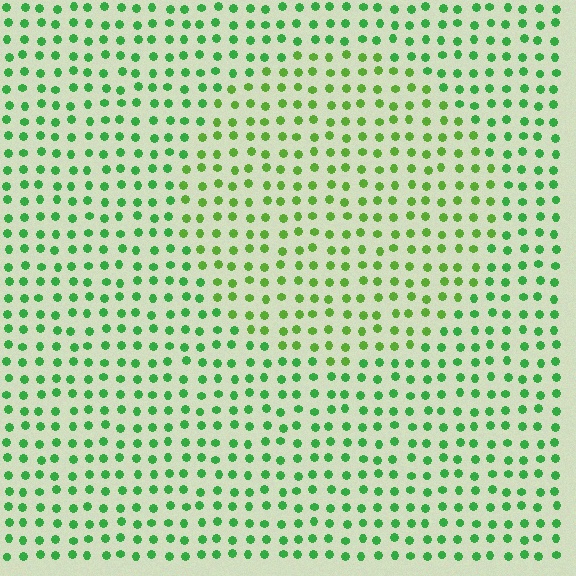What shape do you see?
I see a circle.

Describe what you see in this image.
The image is filled with small green elements in a uniform arrangement. A circle-shaped region is visible where the elements are tinted to a slightly different hue, forming a subtle color boundary.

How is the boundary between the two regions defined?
The boundary is defined purely by a slight shift in hue (about 27 degrees). Spacing, size, and orientation are identical on both sides.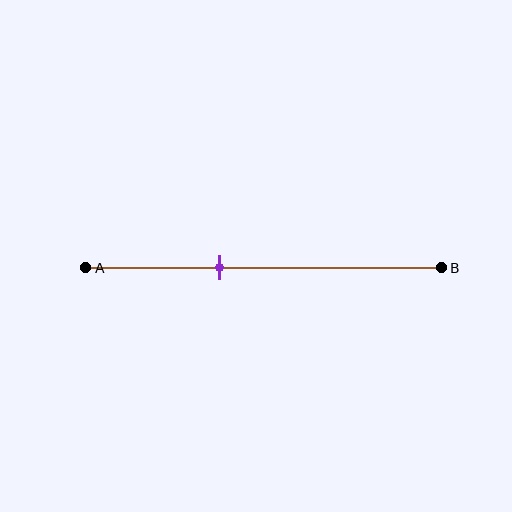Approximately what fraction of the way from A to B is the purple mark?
The purple mark is approximately 40% of the way from A to B.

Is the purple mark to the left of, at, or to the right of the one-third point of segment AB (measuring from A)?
The purple mark is to the right of the one-third point of segment AB.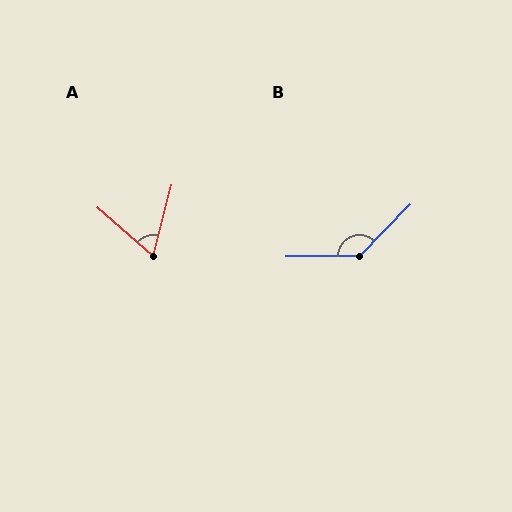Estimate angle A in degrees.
Approximately 64 degrees.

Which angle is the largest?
B, at approximately 135 degrees.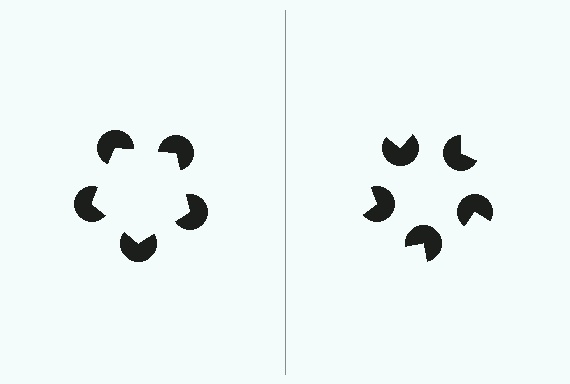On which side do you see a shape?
An illusory pentagon appears on the left side. On the right side the wedge cuts are rotated, so no coherent shape forms.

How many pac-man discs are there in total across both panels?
10 — 5 on each side.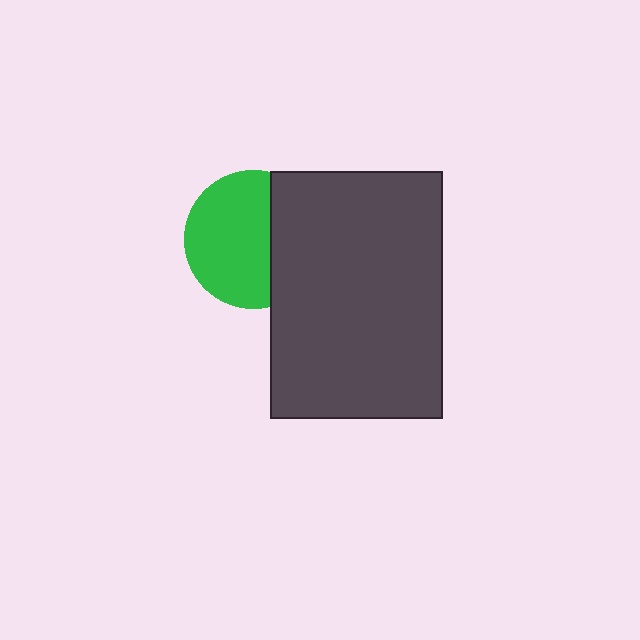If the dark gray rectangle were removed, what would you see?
You would see the complete green circle.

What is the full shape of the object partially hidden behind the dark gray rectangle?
The partially hidden object is a green circle.